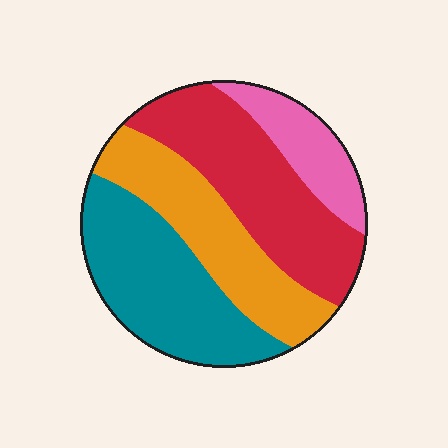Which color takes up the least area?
Pink, at roughly 15%.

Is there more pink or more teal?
Teal.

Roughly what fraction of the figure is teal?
Teal covers 30% of the figure.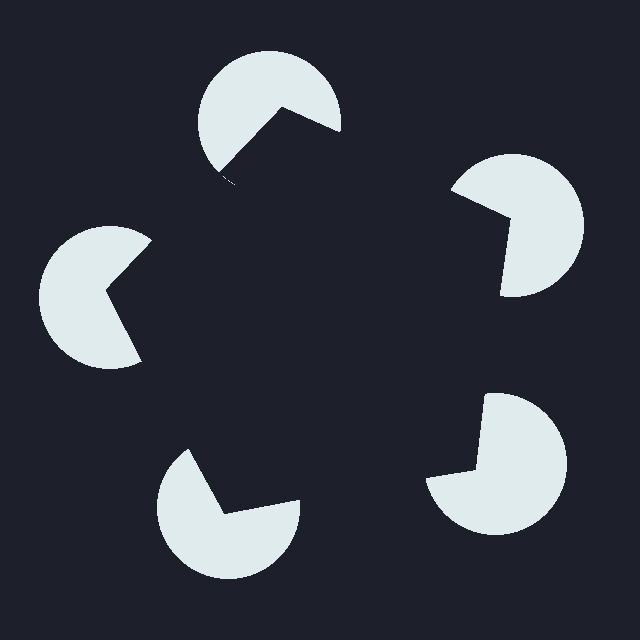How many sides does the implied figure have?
5 sides.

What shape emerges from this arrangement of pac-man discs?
An illusory pentagon — its edges are inferred from the aligned wedge cuts in the pac-man discs, not physically drawn.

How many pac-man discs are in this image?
There are 5 — one at each vertex of the illusory pentagon.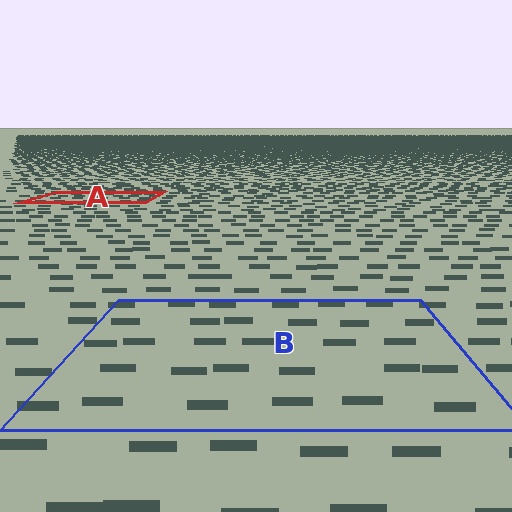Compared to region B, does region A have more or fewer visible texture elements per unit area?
Region A has more texture elements per unit area — they are packed more densely because it is farther away.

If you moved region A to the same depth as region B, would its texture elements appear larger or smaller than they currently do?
They would appear larger. At a closer depth, the same texture elements are projected at a bigger on-screen size.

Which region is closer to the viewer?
Region B is closer. The texture elements there are larger and more spread out.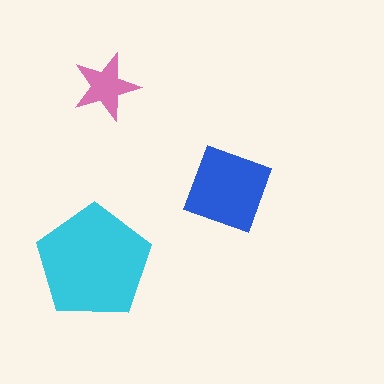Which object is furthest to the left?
The cyan pentagon is leftmost.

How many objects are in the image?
There are 3 objects in the image.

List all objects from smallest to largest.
The pink star, the blue diamond, the cyan pentagon.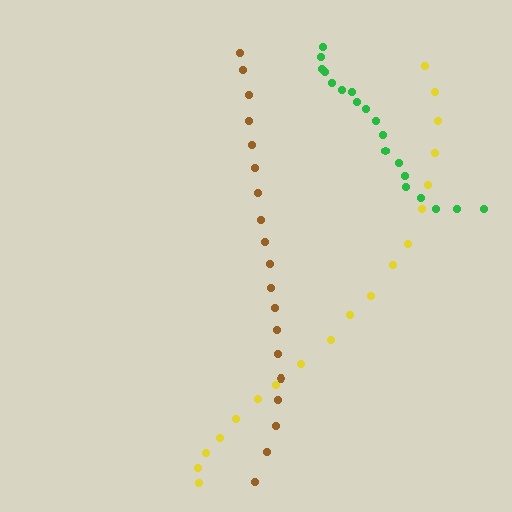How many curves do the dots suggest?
There are 3 distinct paths.